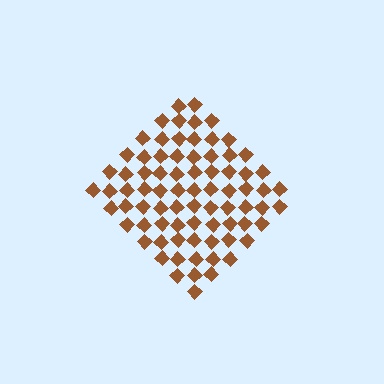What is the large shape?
The large shape is a diamond.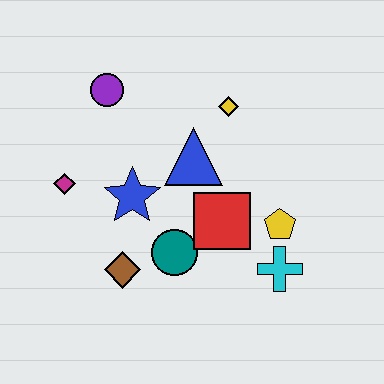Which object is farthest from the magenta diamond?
The cyan cross is farthest from the magenta diamond.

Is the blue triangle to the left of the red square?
Yes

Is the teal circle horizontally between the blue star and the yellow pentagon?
Yes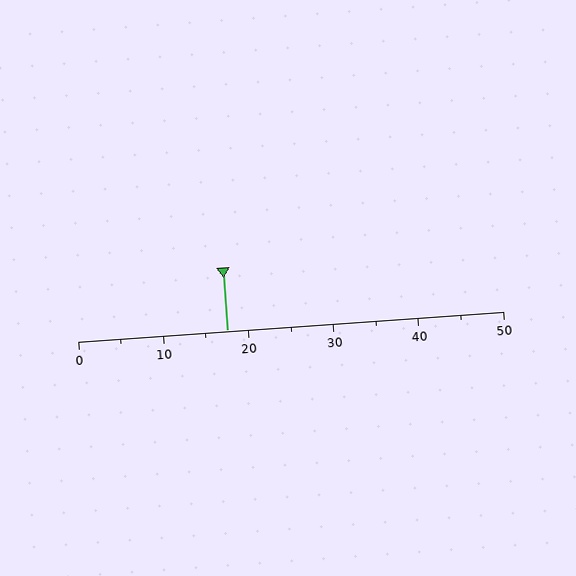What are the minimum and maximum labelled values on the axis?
The axis runs from 0 to 50.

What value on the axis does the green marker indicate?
The marker indicates approximately 17.5.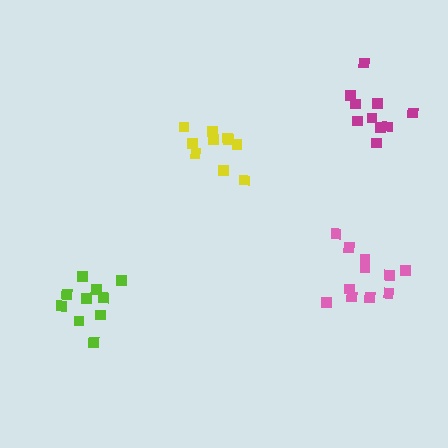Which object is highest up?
The magenta cluster is topmost.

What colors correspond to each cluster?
The clusters are colored: lime, yellow, magenta, pink.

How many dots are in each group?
Group 1: 10 dots, Group 2: 10 dots, Group 3: 10 dots, Group 4: 11 dots (41 total).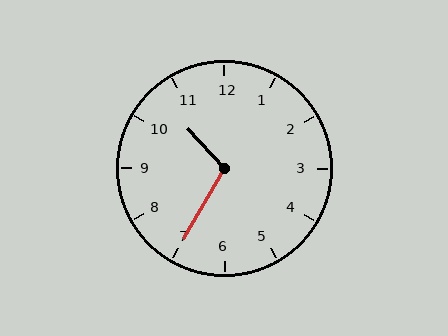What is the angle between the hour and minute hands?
Approximately 108 degrees.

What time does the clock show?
10:35.